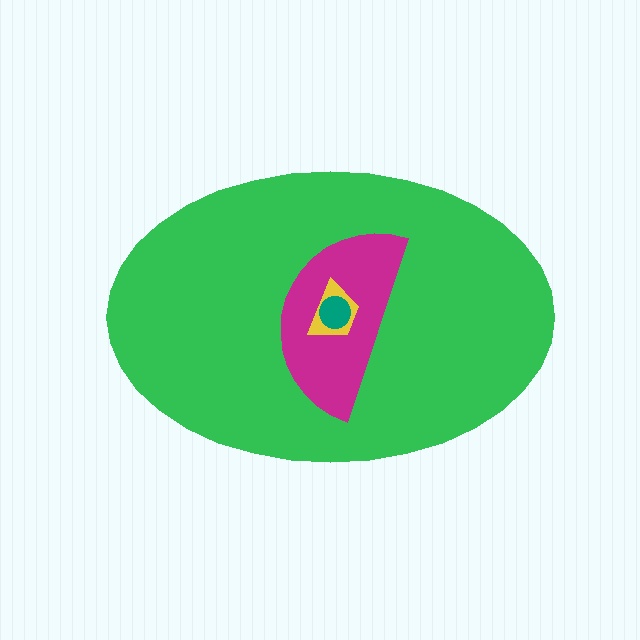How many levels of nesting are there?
4.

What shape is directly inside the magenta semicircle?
The yellow trapezoid.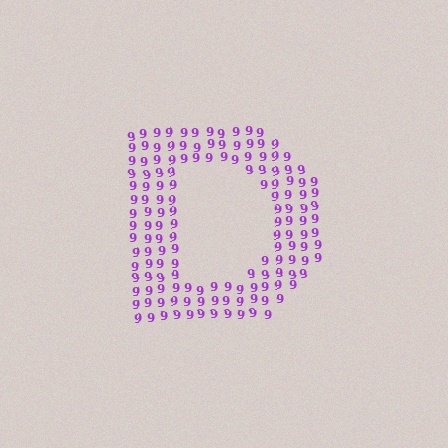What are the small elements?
The small elements are digit 9's.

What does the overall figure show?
The overall figure shows the letter D.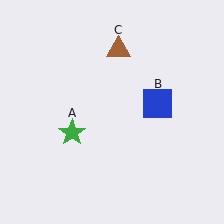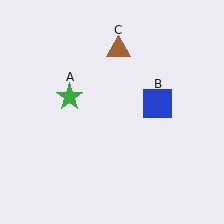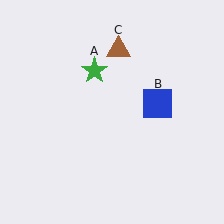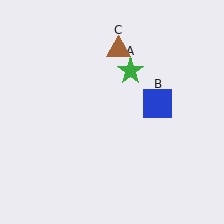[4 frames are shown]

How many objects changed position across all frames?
1 object changed position: green star (object A).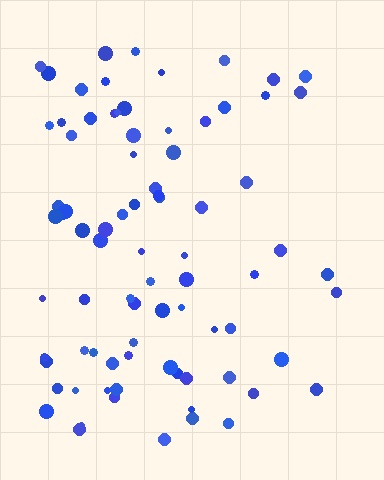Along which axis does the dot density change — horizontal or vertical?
Horizontal.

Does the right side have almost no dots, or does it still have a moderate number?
Still a moderate number, just noticeably fewer than the left.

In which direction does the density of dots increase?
From right to left, with the left side densest.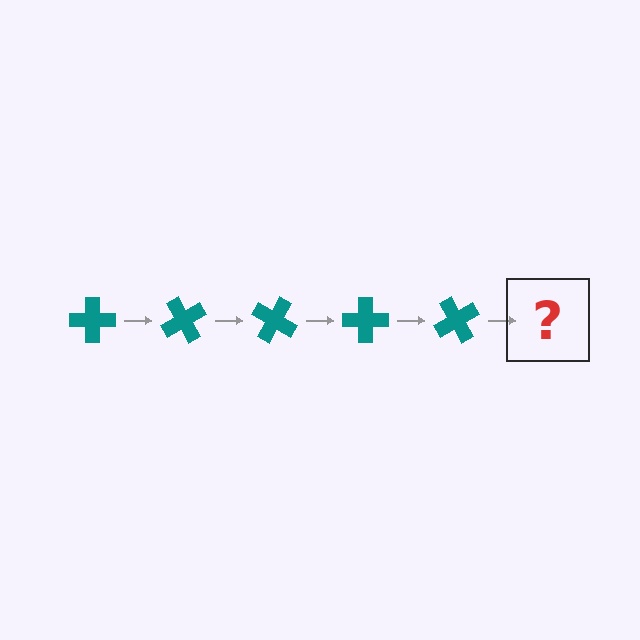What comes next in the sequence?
The next element should be a teal cross rotated 300 degrees.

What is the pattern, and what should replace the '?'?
The pattern is that the cross rotates 60 degrees each step. The '?' should be a teal cross rotated 300 degrees.